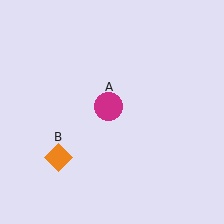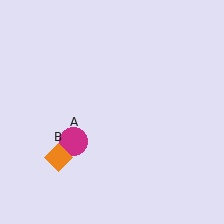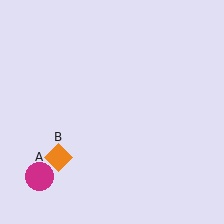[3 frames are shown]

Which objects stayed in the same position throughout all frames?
Orange diamond (object B) remained stationary.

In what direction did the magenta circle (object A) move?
The magenta circle (object A) moved down and to the left.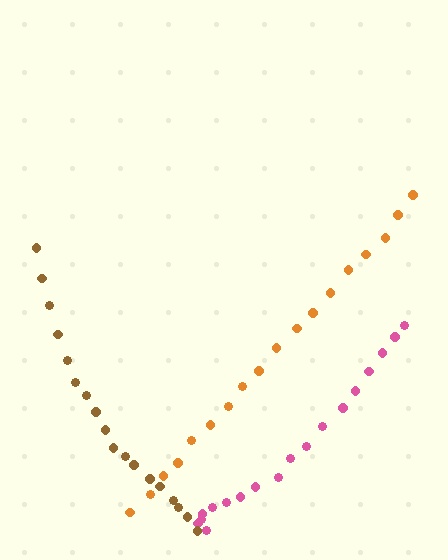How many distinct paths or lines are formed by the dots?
There are 3 distinct paths.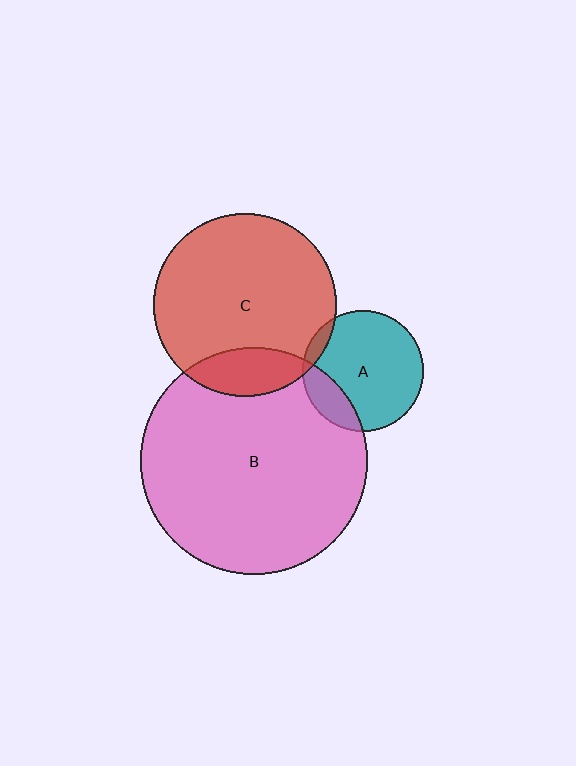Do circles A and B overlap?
Yes.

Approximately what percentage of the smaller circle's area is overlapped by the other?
Approximately 20%.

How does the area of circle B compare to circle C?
Approximately 1.5 times.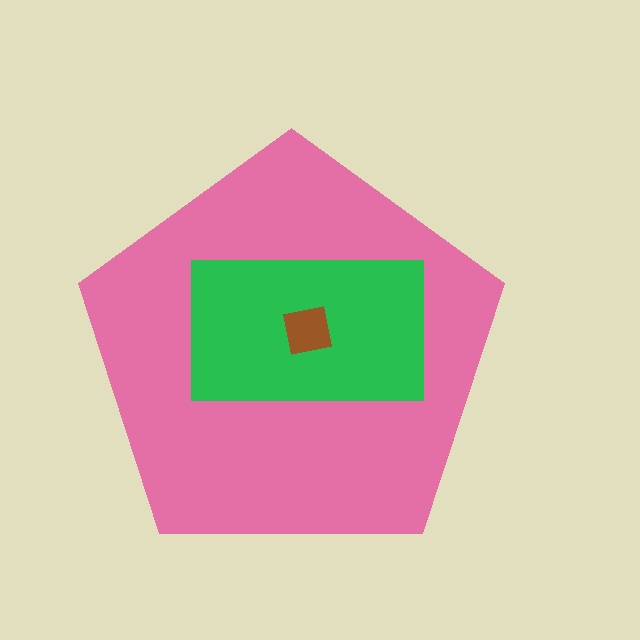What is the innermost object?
The brown square.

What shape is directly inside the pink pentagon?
The green rectangle.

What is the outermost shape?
The pink pentagon.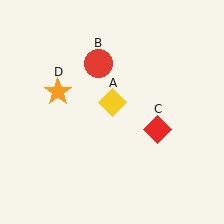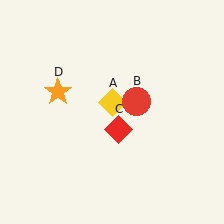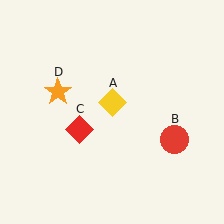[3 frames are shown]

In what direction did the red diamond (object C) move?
The red diamond (object C) moved left.